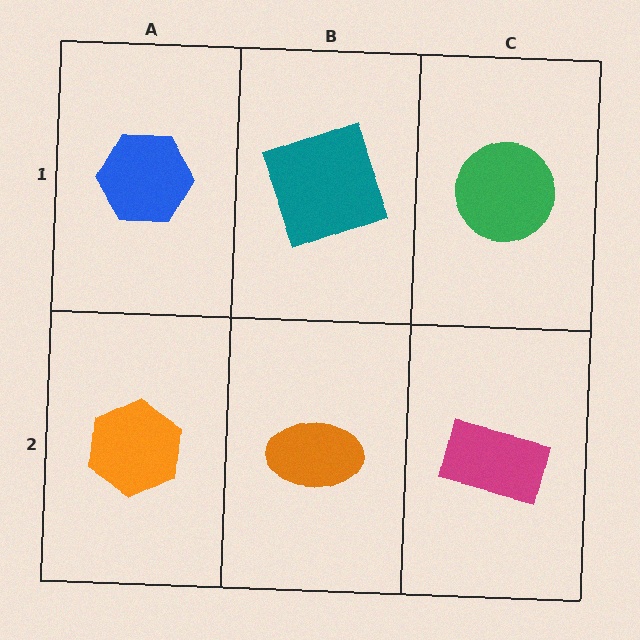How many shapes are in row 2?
3 shapes.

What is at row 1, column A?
A blue hexagon.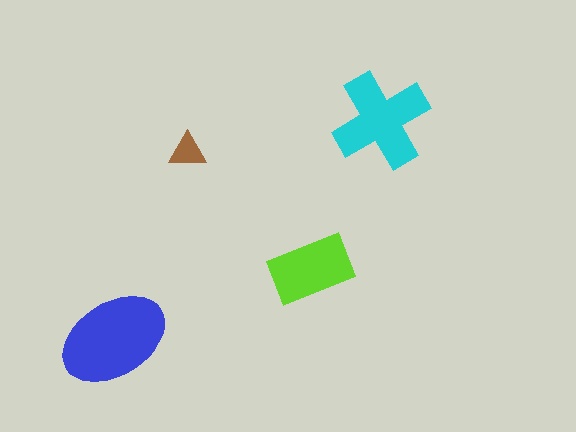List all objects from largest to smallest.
The blue ellipse, the cyan cross, the lime rectangle, the brown triangle.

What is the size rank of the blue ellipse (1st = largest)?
1st.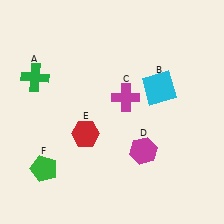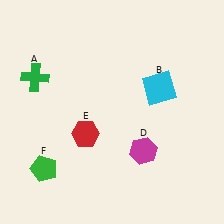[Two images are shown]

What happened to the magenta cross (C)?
The magenta cross (C) was removed in Image 2. It was in the top-right area of Image 1.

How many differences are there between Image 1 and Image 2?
There is 1 difference between the two images.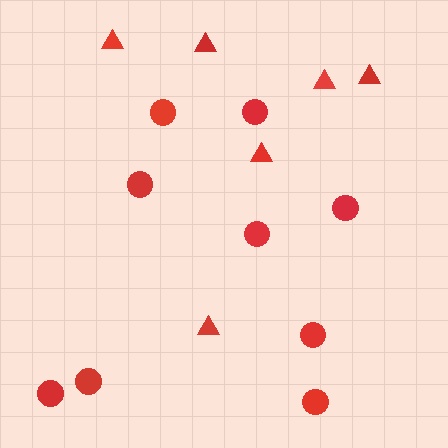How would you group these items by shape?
There are 2 groups: one group of circles (9) and one group of triangles (6).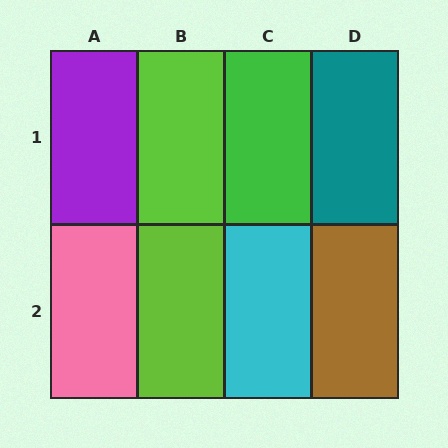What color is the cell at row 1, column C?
Green.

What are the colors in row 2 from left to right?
Pink, lime, cyan, brown.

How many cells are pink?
1 cell is pink.